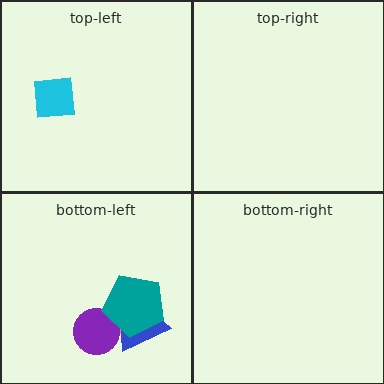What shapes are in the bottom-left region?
The orange ellipse, the purple circle, the blue trapezoid, the teal pentagon.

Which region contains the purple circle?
The bottom-left region.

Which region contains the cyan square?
The top-left region.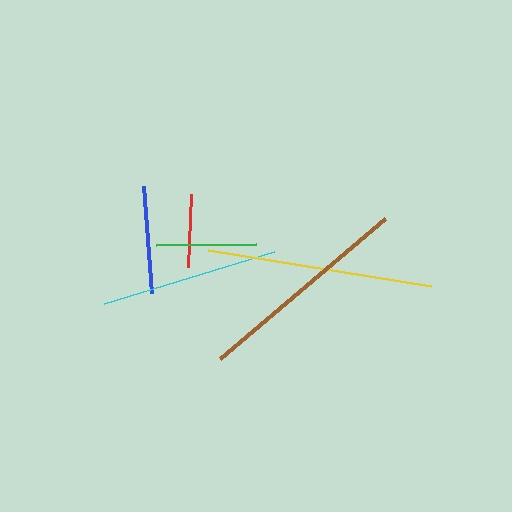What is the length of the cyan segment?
The cyan segment is approximately 177 pixels long.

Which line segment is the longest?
The yellow line is the longest at approximately 225 pixels.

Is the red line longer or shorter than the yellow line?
The yellow line is longer than the red line.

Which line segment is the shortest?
The red line is the shortest at approximately 74 pixels.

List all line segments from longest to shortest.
From longest to shortest: yellow, brown, cyan, blue, green, red.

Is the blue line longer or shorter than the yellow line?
The yellow line is longer than the blue line.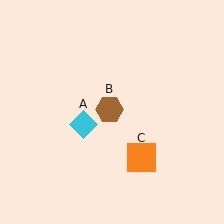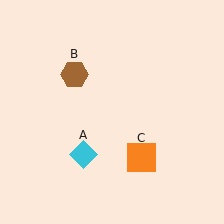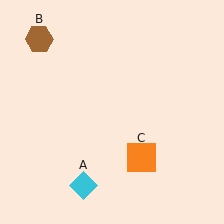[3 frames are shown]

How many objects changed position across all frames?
2 objects changed position: cyan diamond (object A), brown hexagon (object B).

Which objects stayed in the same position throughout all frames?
Orange square (object C) remained stationary.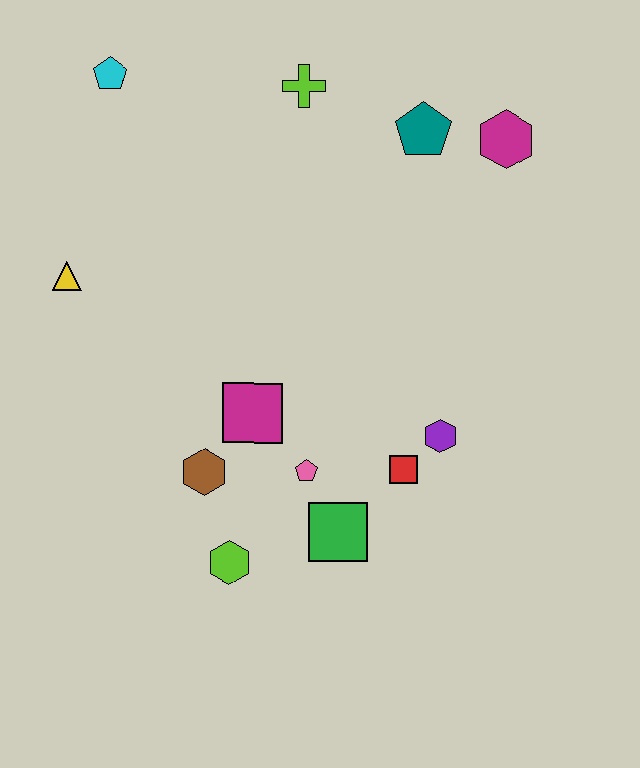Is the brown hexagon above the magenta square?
No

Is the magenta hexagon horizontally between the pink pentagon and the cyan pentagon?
No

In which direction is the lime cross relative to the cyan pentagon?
The lime cross is to the right of the cyan pentagon.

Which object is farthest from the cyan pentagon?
The green square is farthest from the cyan pentagon.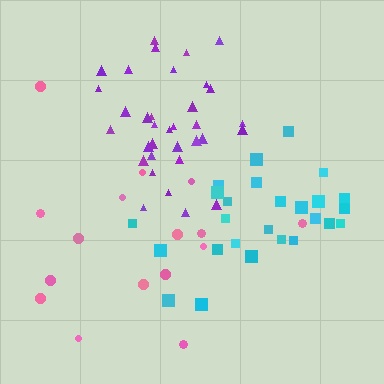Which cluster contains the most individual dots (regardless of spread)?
Purple (34).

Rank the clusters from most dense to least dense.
purple, cyan, pink.